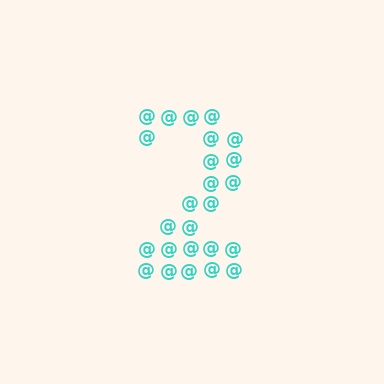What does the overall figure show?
The overall figure shows the digit 2.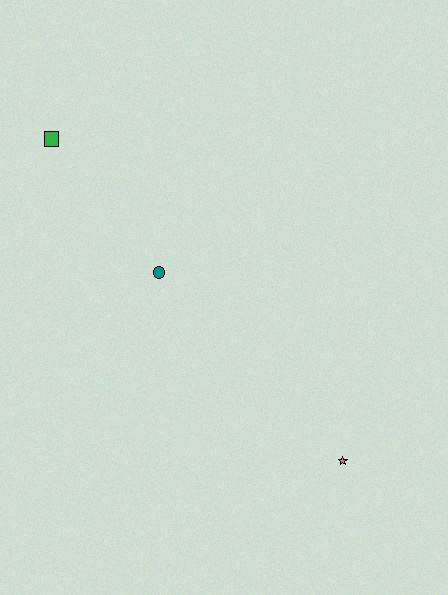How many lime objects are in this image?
There are no lime objects.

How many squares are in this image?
There is 1 square.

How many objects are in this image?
There are 3 objects.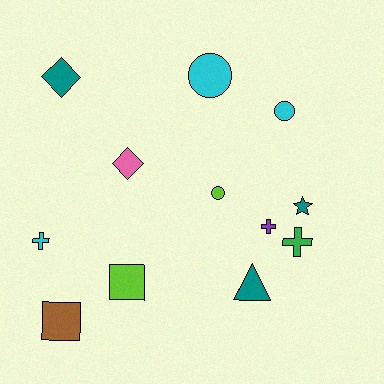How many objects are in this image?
There are 12 objects.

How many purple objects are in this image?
There is 1 purple object.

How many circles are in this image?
There are 3 circles.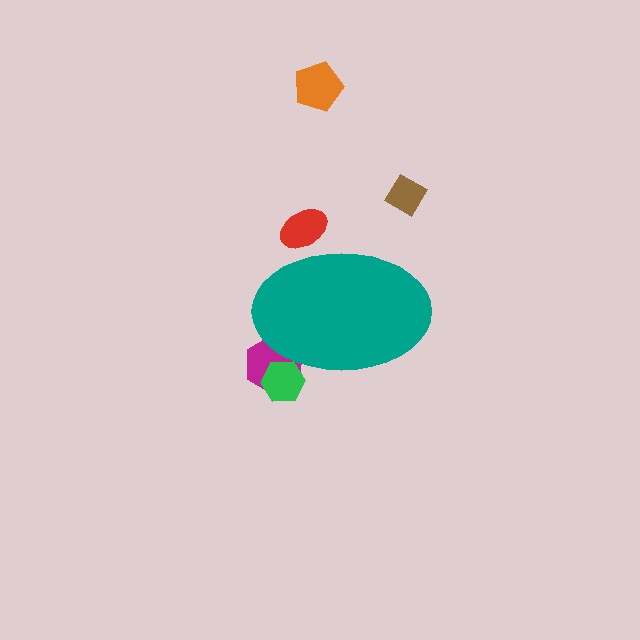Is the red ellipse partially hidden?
Yes, the red ellipse is partially hidden behind the teal ellipse.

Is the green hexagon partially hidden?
Yes, the green hexagon is partially hidden behind the teal ellipse.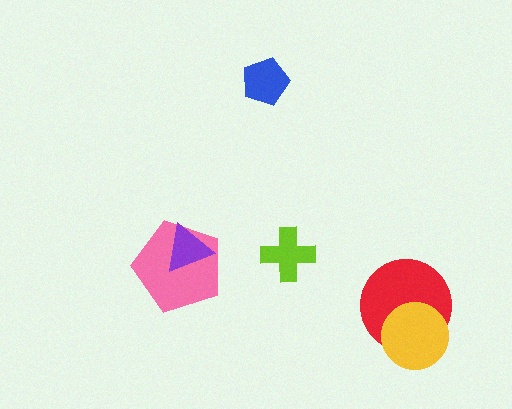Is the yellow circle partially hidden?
No, no other shape covers it.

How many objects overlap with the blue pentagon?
0 objects overlap with the blue pentagon.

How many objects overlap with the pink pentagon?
1 object overlaps with the pink pentagon.